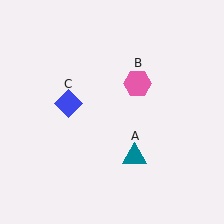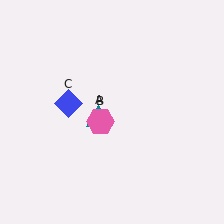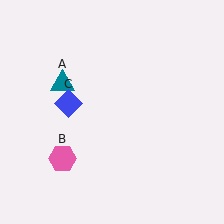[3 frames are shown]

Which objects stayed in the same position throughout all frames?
Blue diamond (object C) remained stationary.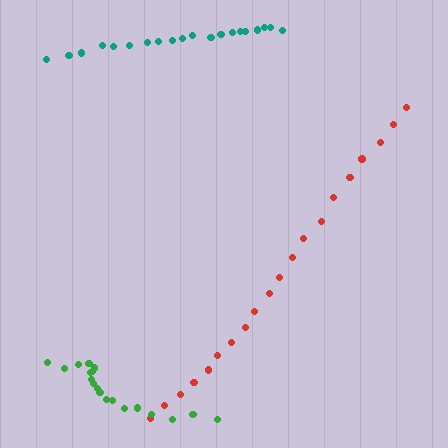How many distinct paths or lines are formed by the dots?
There are 3 distinct paths.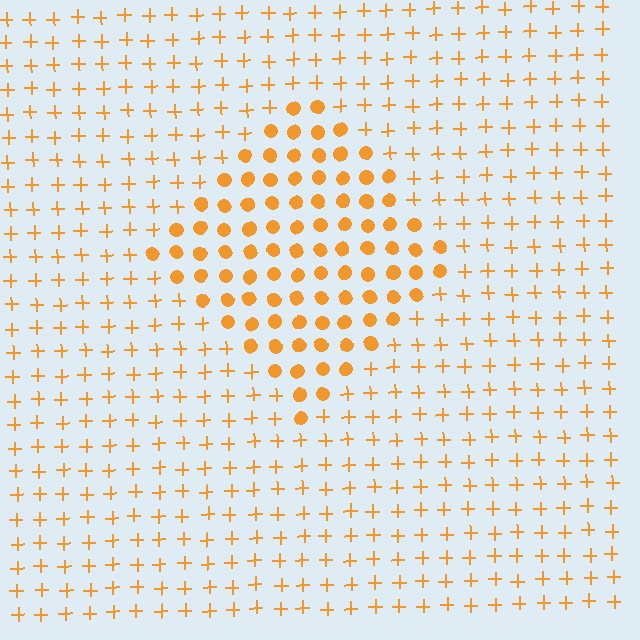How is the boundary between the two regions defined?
The boundary is defined by a change in element shape: circles inside vs. plus signs outside. All elements share the same color and spacing.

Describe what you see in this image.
The image is filled with small orange elements arranged in a uniform grid. A diamond-shaped region contains circles, while the surrounding area contains plus signs. The boundary is defined purely by the change in element shape.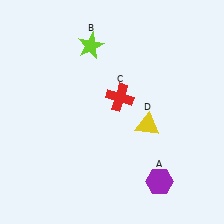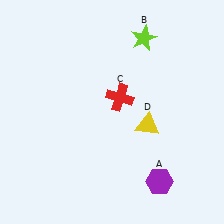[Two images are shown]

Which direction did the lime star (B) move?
The lime star (B) moved right.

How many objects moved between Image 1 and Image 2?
1 object moved between the two images.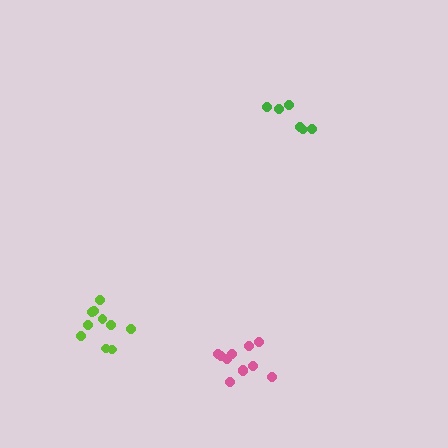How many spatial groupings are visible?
There are 3 spatial groupings.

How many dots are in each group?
Group 1: 11 dots, Group 2: 6 dots, Group 3: 10 dots (27 total).